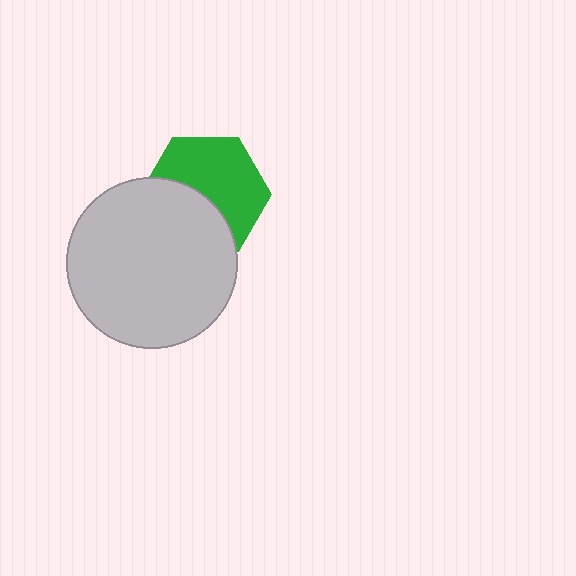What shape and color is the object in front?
The object in front is a light gray circle.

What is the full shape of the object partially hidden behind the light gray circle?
The partially hidden object is a green hexagon.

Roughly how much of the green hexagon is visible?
About half of it is visible (roughly 58%).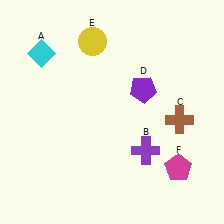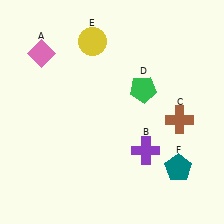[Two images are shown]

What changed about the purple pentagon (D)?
In Image 1, D is purple. In Image 2, it changed to green.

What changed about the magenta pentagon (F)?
In Image 1, F is magenta. In Image 2, it changed to teal.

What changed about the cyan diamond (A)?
In Image 1, A is cyan. In Image 2, it changed to pink.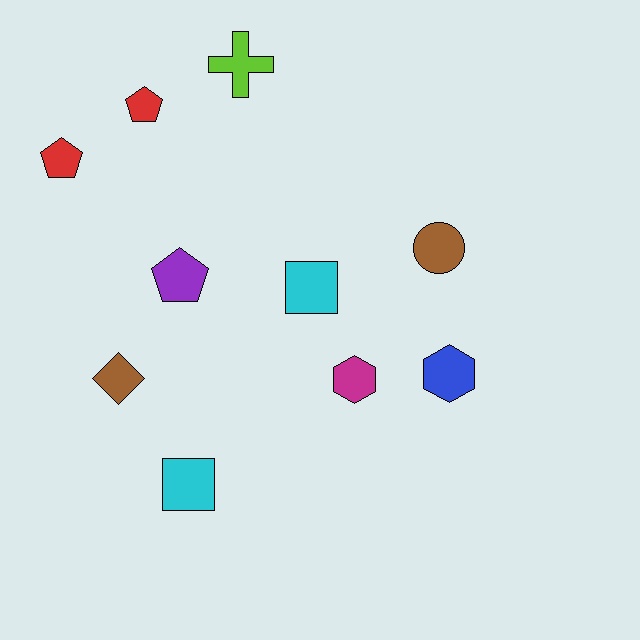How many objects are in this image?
There are 10 objects.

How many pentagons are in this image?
There are 3 pentagons.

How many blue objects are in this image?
There is 1 blue object.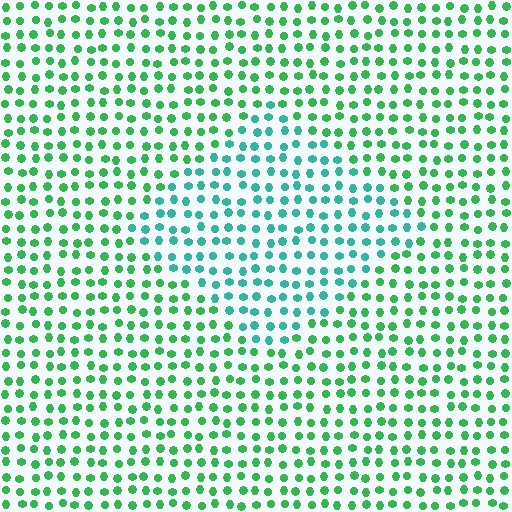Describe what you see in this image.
The image is filled with small green elements in a uniform arrangement. A diamond-shaped region is visible where the elements are tinted to a slightly different hue, forming a subtle color boundary.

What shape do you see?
I see a diamond.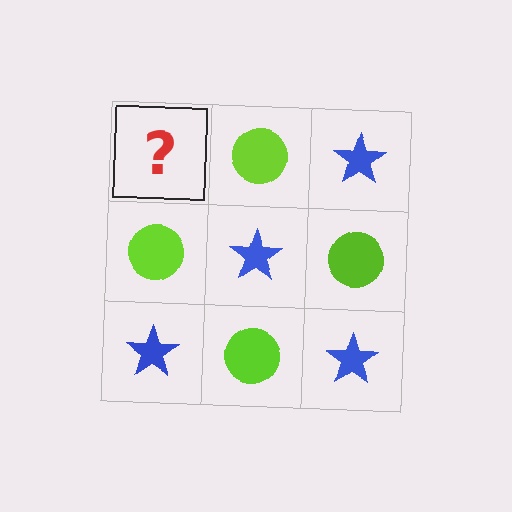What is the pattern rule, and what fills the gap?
The rule is that it alternates blue star and lime circle in a checkerboard pattern. The gap should be filled with a blue star.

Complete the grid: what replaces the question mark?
The question mark should be replaced with a blue star.